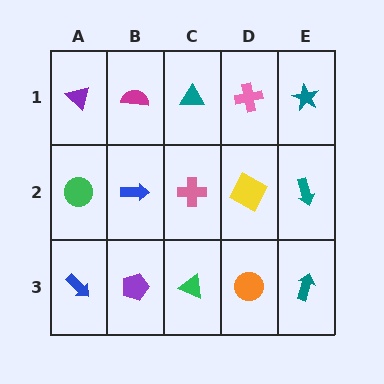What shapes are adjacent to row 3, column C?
A pink cross (row 2, column C), a purple pentagon (row 3, column B), an orange circle (row 3, column D).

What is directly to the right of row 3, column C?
An orange circle.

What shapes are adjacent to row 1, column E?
A teal arrow (row 2, column E), a pink cross (row 1, column D).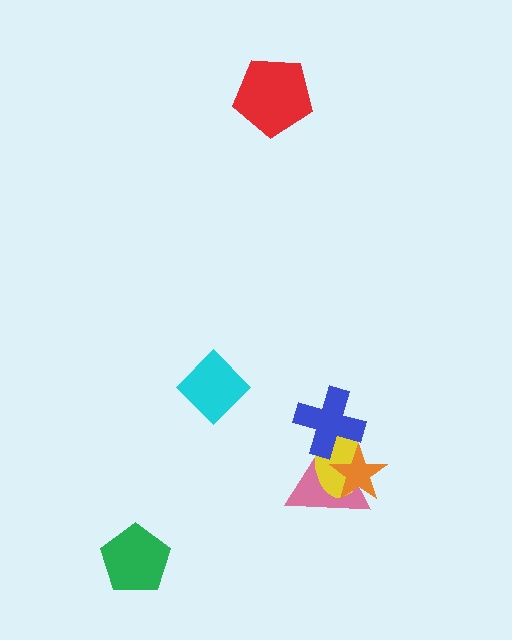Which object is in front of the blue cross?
The orange star is in front of the blue cross.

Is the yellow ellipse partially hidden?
Yes, it is partially covered by another shape.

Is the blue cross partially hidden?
Yes, it is partially covered by another shape.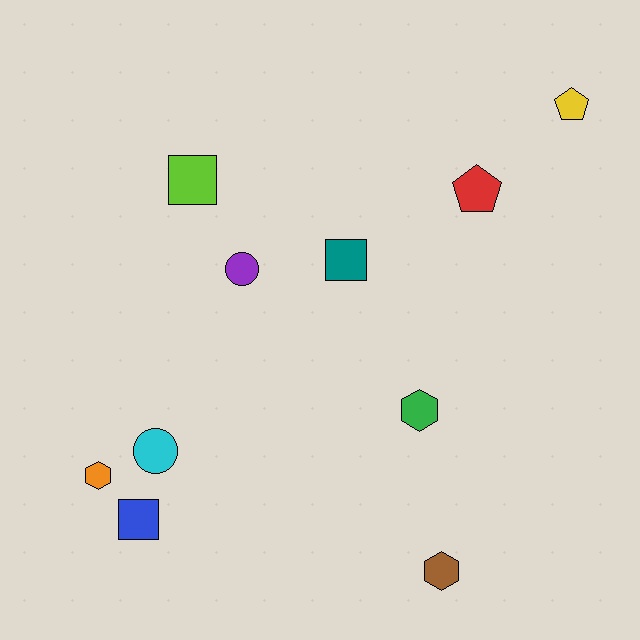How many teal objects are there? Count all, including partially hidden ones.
There is 1 teal object.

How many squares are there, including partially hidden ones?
There are 3 squares.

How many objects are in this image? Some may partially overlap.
There are 10 objects.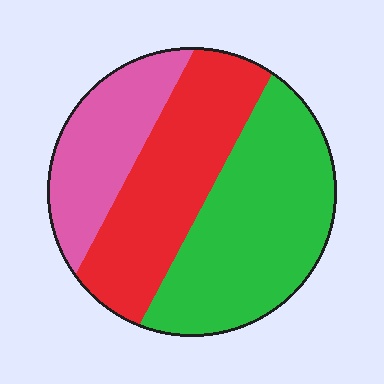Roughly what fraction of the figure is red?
Red covers about 35% of the figure.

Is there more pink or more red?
Red.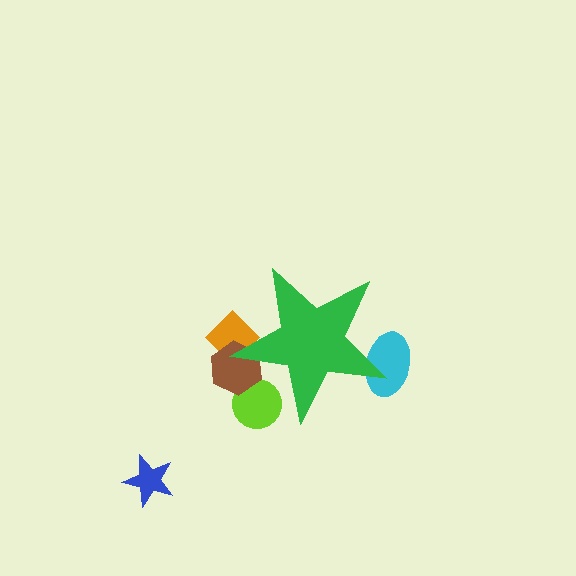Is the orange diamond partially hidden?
Yes, the orange diamond is partially hidden behind the green star.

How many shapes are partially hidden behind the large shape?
4 shapes are partially hidden.